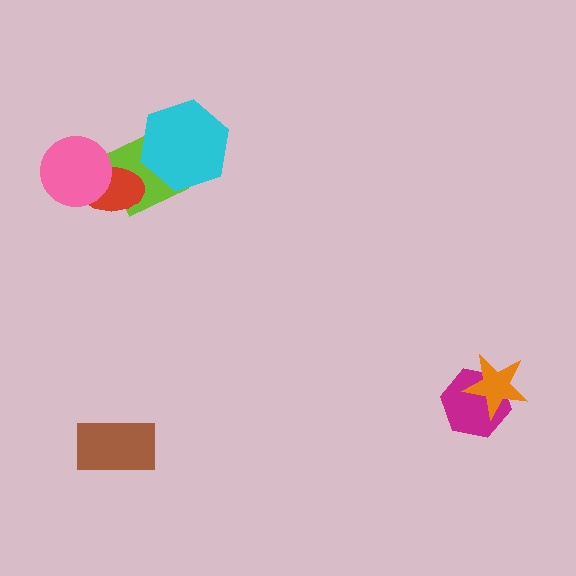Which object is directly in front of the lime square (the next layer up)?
The cyan hexagon is directly in front of the lime square.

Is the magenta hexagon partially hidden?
Yes, it is partially covered by another shape.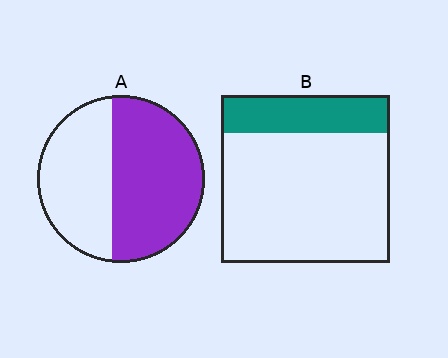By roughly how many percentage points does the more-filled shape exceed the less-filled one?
By roughly 35 percentage points (A over B).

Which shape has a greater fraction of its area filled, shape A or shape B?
Shape A.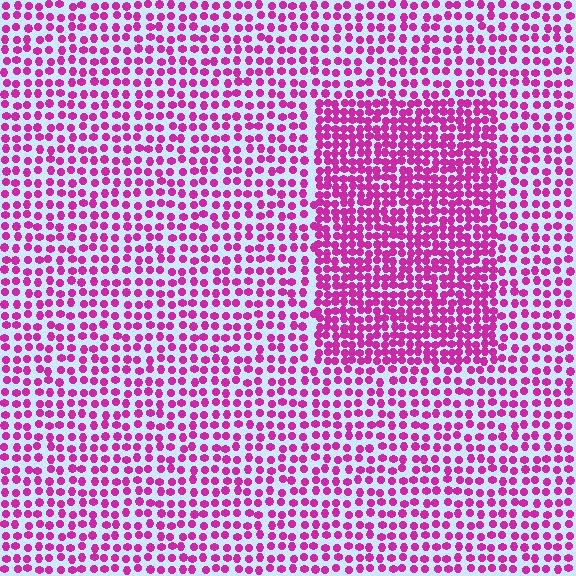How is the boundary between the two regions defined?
The boundary is defined by a change in element density (approximately 1.8x ratio). All elements are the same color, size, and shape.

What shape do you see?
I see a rectangle.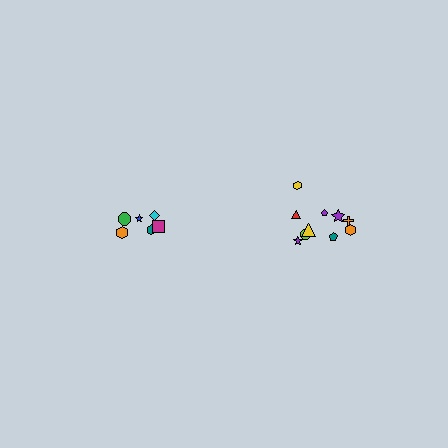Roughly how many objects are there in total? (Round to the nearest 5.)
Roughly 15 objects in total.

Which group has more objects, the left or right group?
The right group.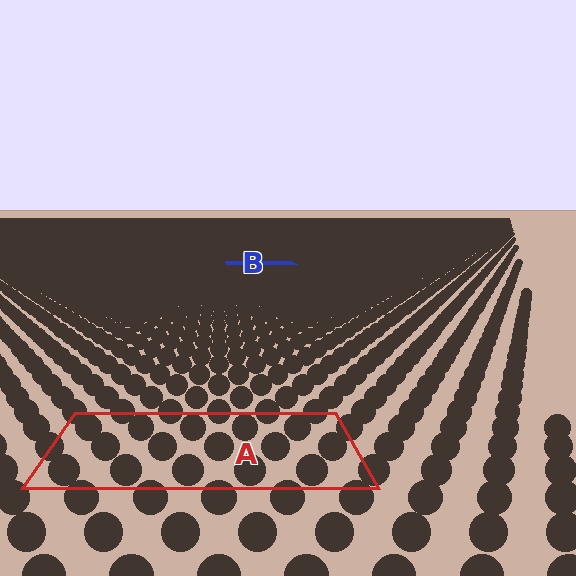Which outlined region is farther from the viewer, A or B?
Region B is farther from the viewer — the texture elements inside it appear smaller and more densely packed.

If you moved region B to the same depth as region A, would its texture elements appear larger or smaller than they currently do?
They would appear larger. At a closer depth, the same texture elements are projected at a bigger on-screen size.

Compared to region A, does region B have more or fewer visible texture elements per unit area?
Region B has more texture elements per unit area — they are packed more densely because it is farther away.